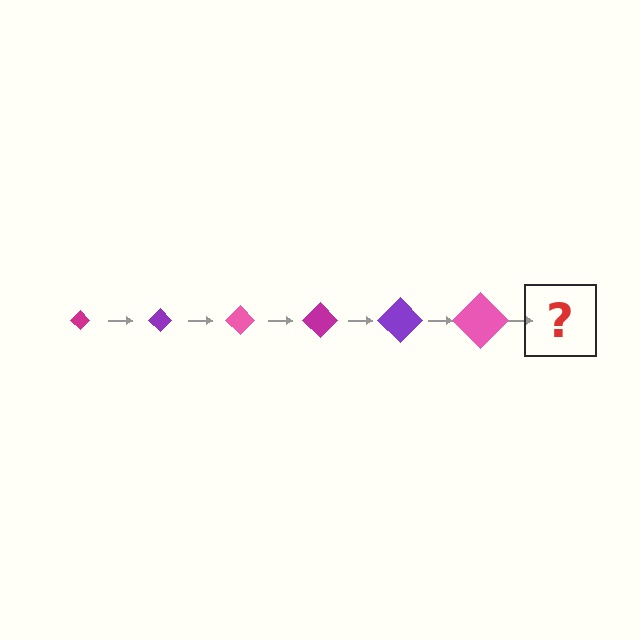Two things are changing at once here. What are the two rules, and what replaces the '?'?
The two rules are that the diamond grows larger each step and the color cycles through magenta, purple, and pink. The '?' should be a magenta diamond, larger than the previous one.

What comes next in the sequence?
The next element should be a magenta diamond, larger than the previous one.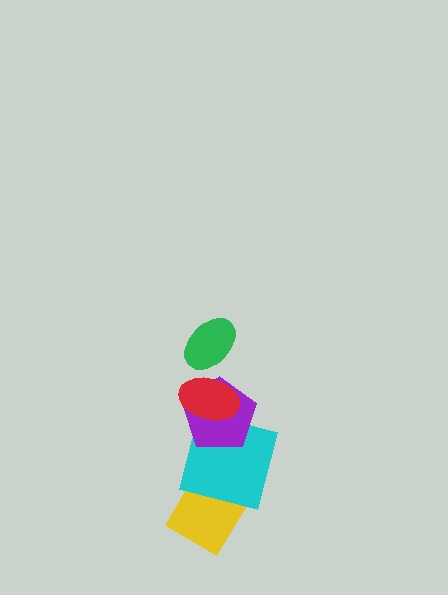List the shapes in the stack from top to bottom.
From top to bottom: the green ellipse, the red ellipse, the purple pentagon, the cyan square, the yellow diamond.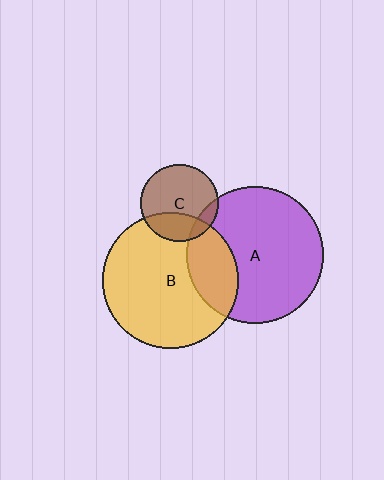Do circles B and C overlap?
Yes.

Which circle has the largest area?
Circle A (purple).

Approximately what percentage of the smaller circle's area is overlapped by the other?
Approximately 30%.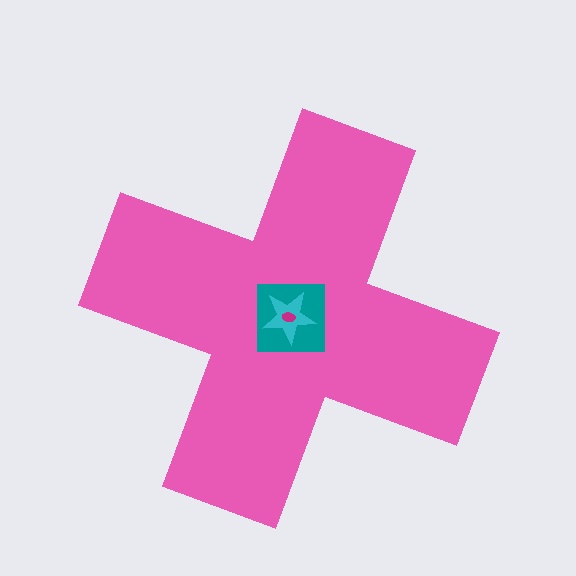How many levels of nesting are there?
4.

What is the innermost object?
The magenta ellipse.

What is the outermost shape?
The pink cross.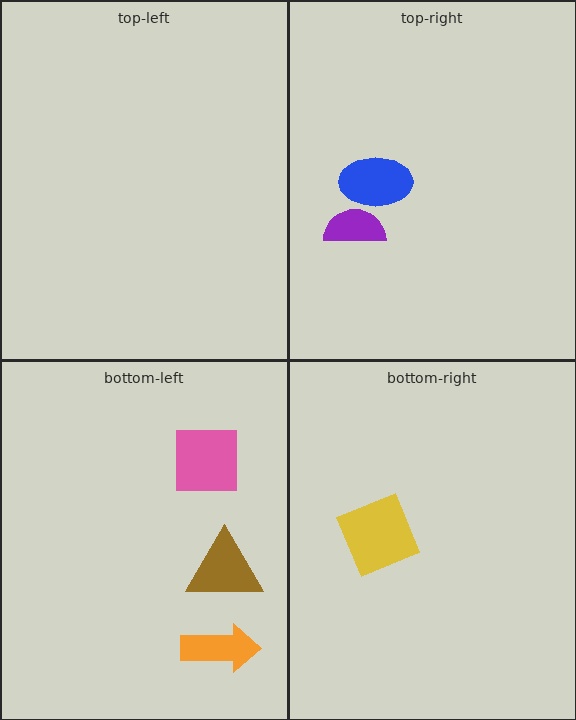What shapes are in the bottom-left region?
The orange arrow, the brown triangle, the pink square.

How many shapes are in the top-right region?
2.